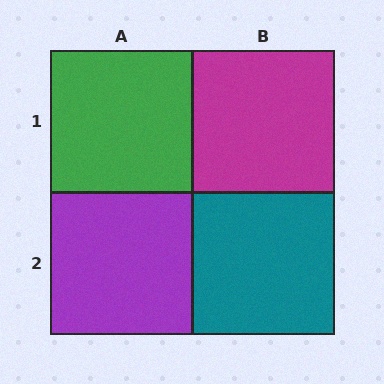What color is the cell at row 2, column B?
Teal.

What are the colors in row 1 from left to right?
Green, magenta.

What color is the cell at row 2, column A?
Purple.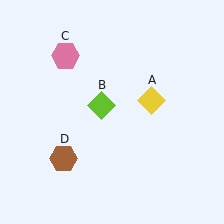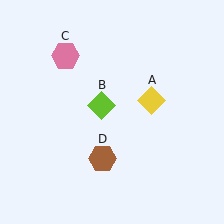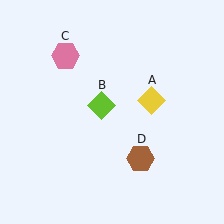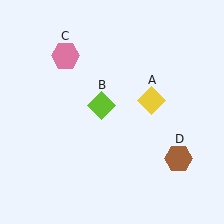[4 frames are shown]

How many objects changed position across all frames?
1 object changed position: brown hexagon (object D).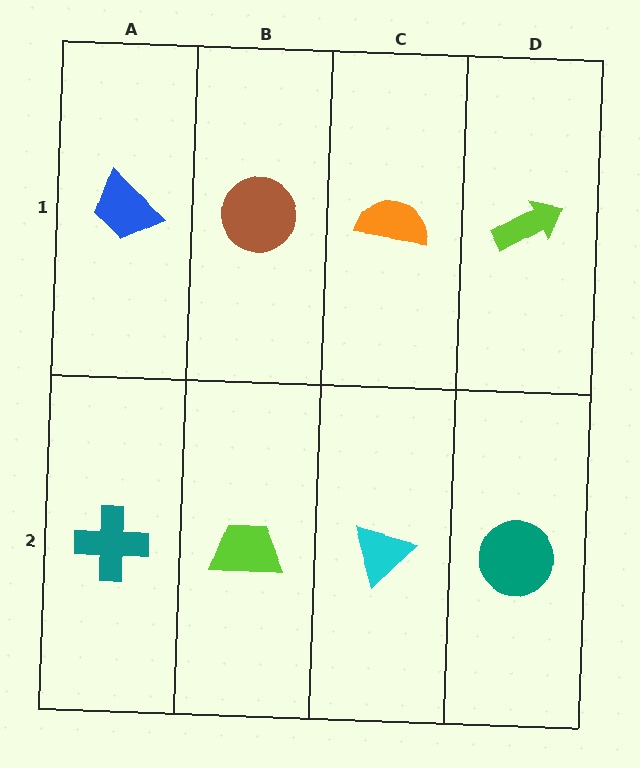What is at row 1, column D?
A lime arrow.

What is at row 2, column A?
A teal cross.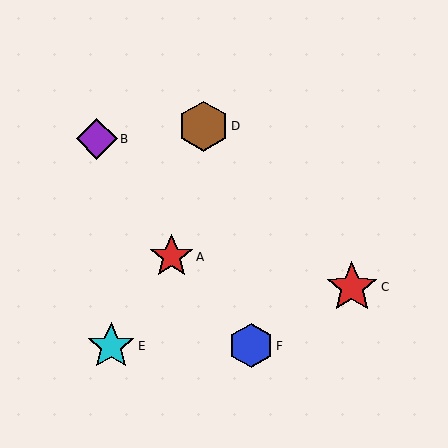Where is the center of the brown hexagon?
The center of the brown hexagon is at (203, 126).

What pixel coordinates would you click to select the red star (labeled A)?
Click at (172, 257) to select the red star A.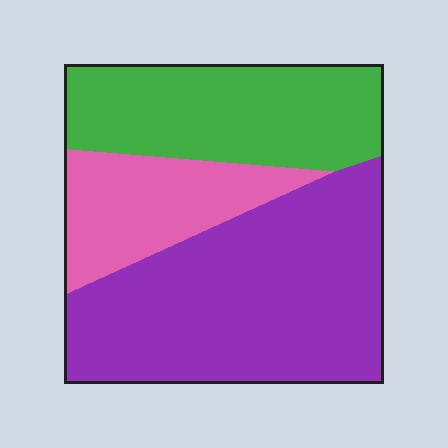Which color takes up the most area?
Purple, at roughly 50%.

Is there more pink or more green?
Green.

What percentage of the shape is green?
Green covers about 30% of the shape.